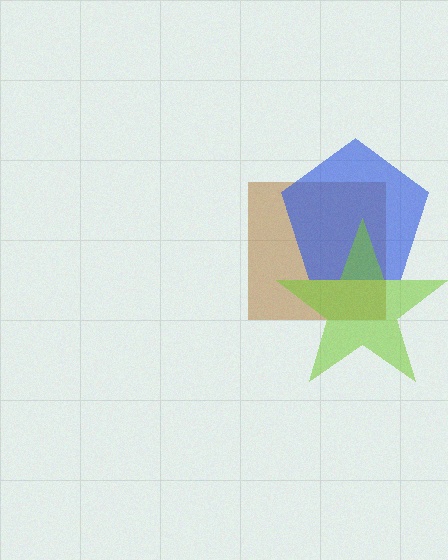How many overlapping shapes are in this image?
There are 3 overlapping shapes in the image.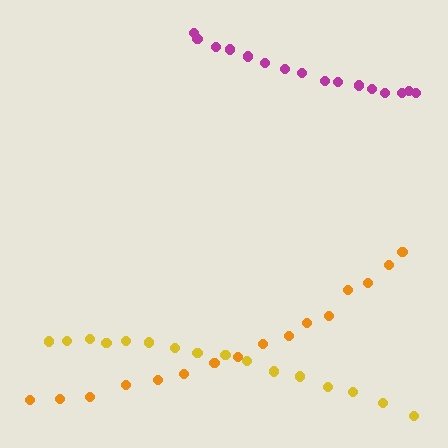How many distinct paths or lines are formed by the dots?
There are 3 distinct paths.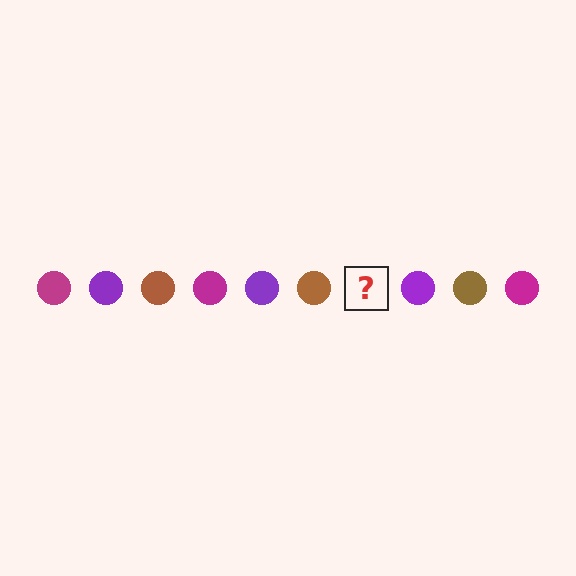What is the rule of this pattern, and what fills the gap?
The rule is that the pattern cycles through magenta, purple, brown circles. The gap should be filled with a magenta circle.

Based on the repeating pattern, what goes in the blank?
The blank should be a magenta circle.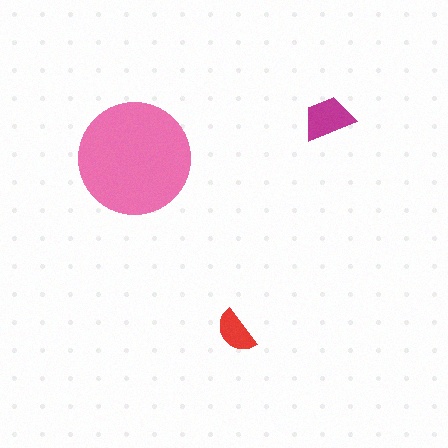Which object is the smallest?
The red semicircle.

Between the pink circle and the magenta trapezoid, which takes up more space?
The pink circle.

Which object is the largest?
The pink circle.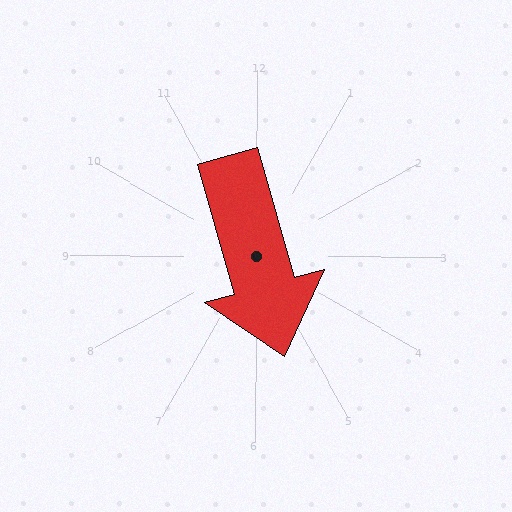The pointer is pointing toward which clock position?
Roughly 5 o'clock.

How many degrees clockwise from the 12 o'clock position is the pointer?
Approximately 164 degrees.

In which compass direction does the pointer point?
South.